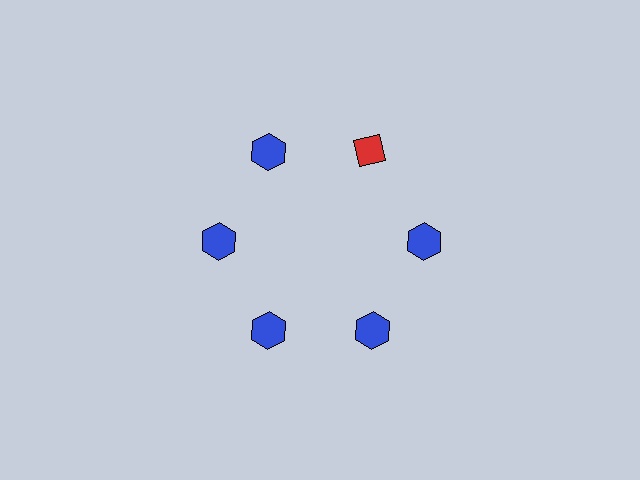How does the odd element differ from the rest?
It differs in both color (red instead of blue) and shape (diamond instead of hexagon).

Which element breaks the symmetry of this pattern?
The red diamond at roughly the 1 o'clock position breaks the symmetry. All other shapes are blue hexagons.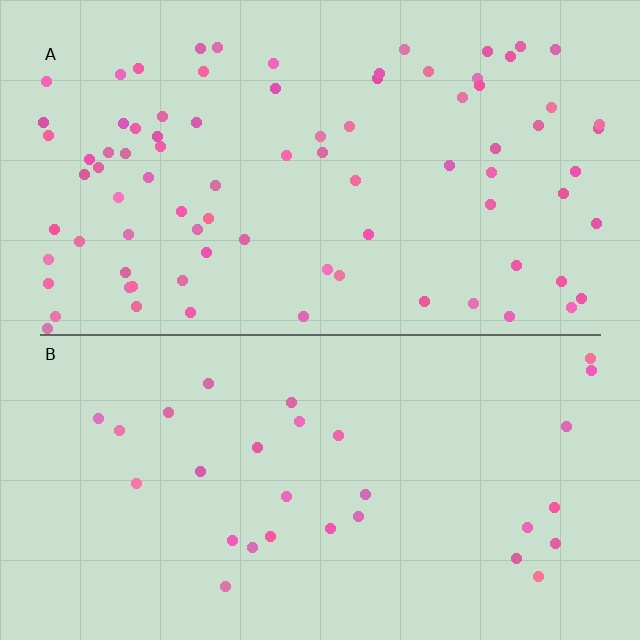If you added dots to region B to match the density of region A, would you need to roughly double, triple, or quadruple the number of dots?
Approximately triple.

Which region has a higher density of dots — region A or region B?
A (the top).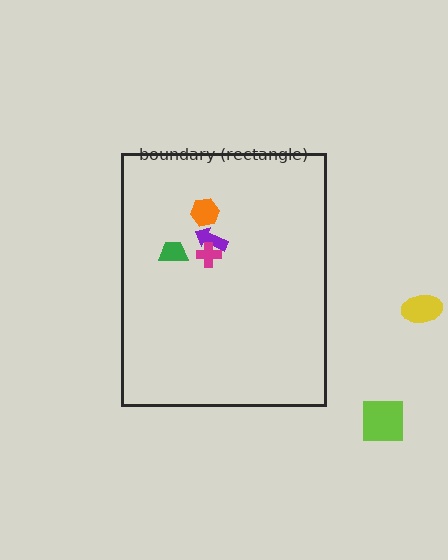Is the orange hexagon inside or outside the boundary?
Inside.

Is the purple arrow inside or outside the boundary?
Inside.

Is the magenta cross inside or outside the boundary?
Inside.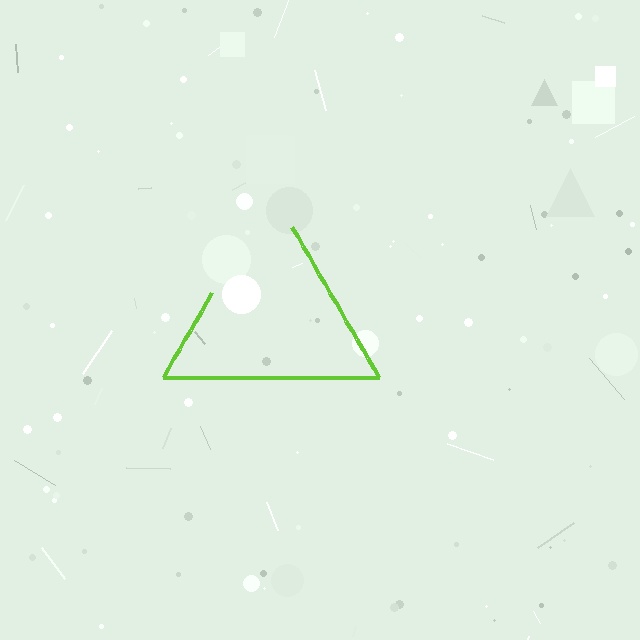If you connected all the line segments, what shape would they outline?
They would outline a triangle.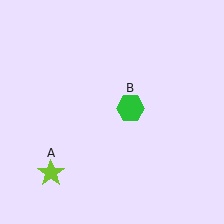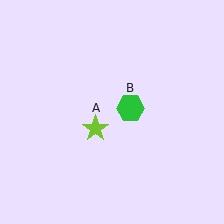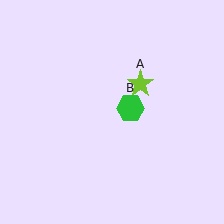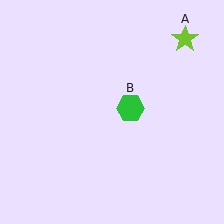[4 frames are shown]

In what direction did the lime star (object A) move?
The lime star (object A) moved up and to the right.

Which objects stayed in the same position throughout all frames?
Green hexagon (object B) remained stationary.